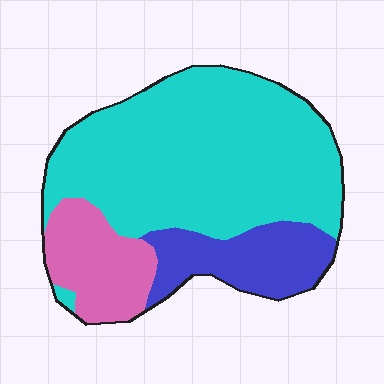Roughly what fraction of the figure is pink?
Pink takes up about one sixth (1/6) of the figure.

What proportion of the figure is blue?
Blue takes up between a sixth and a third of the figure.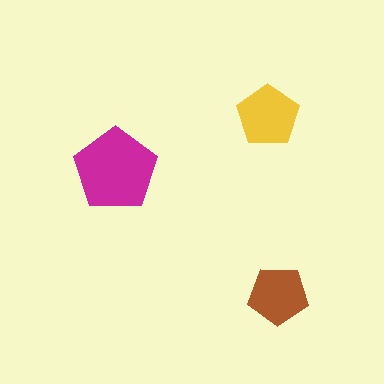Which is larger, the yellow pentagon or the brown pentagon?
The yellow one.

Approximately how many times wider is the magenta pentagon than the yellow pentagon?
About 1.5 times wider.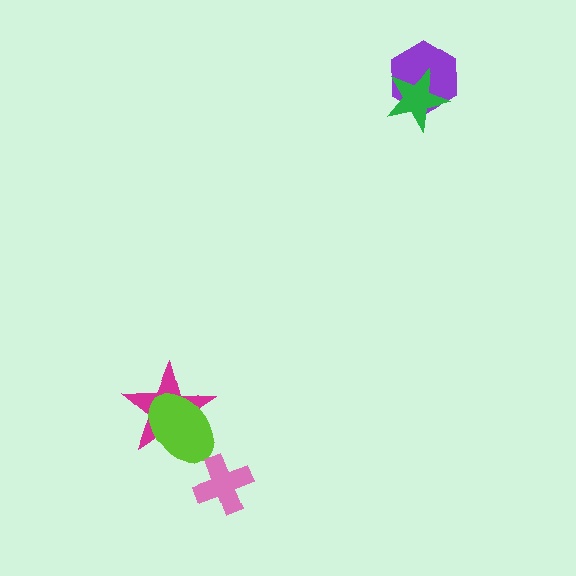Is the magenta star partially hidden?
Yes, it is partially covered by another shape.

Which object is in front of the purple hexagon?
The green star is in front of the purple hexagon.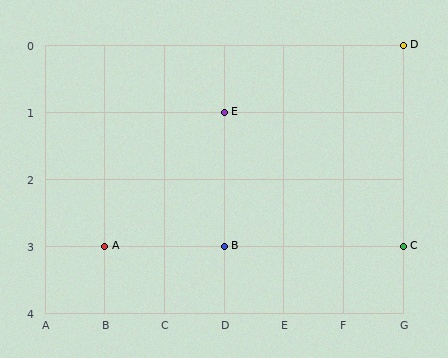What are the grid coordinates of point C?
Point C is at grid coordinates (G, 3).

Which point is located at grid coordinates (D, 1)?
Point E is at (D, 1).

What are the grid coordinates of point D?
Point D is at grid coordinates (G, 0).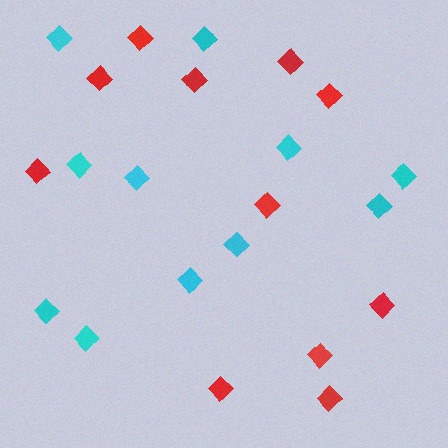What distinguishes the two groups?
There are 2 groups: one group of cyan diamonds (11) and one group of red diamonds (11).